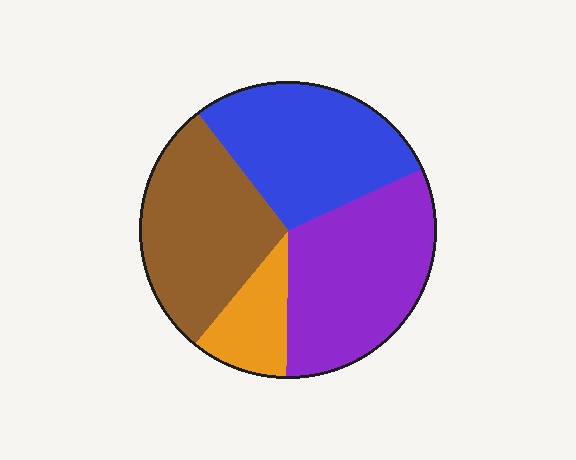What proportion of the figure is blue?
Blue takes up between a sixth and a third of the figure.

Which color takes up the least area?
Orange, at roughly 10%.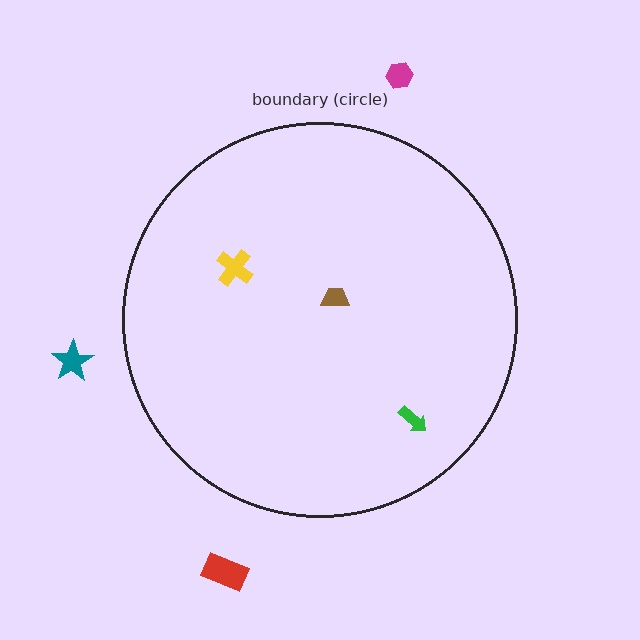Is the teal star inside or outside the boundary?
Outside.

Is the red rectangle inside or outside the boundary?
Outside.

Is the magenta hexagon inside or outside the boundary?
Outside.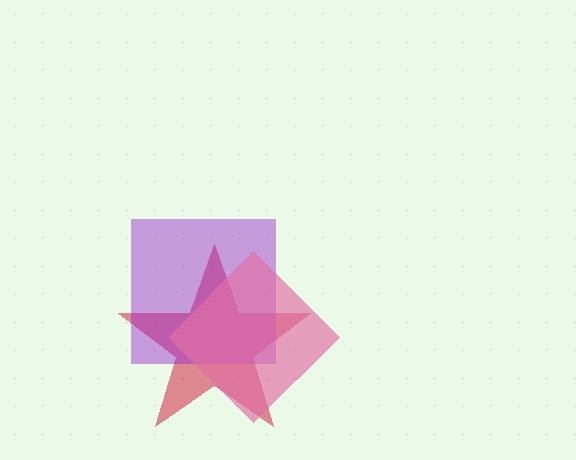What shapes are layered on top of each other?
The layered shapes are: a red star, a purple square, a pink diamond.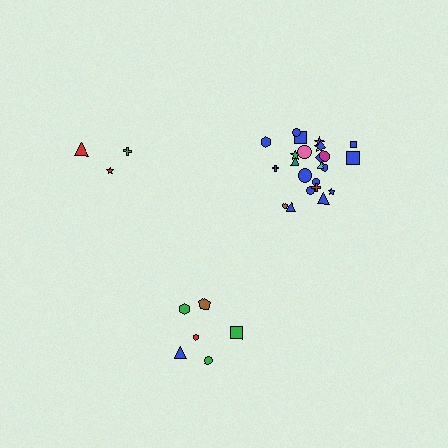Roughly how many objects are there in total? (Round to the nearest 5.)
Roughly 35 objects in total.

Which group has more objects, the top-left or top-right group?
The top-right group.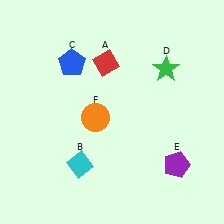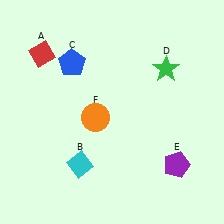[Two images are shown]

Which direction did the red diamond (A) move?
The red diamond (A) moved left.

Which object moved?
The red diamond (A) moved left.